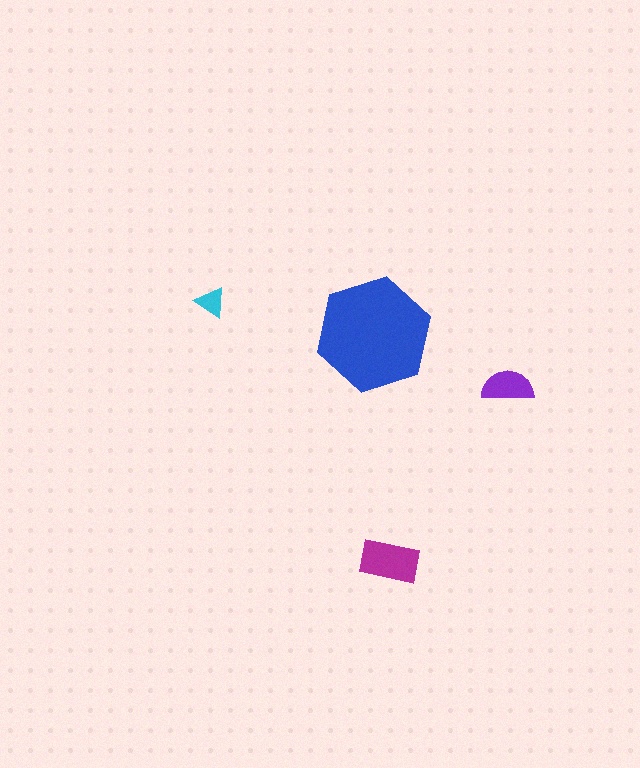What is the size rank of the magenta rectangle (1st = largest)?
2nd.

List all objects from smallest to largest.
The cyan triangle, the purple semicircle, the magenta rectangle, the blue hexagon.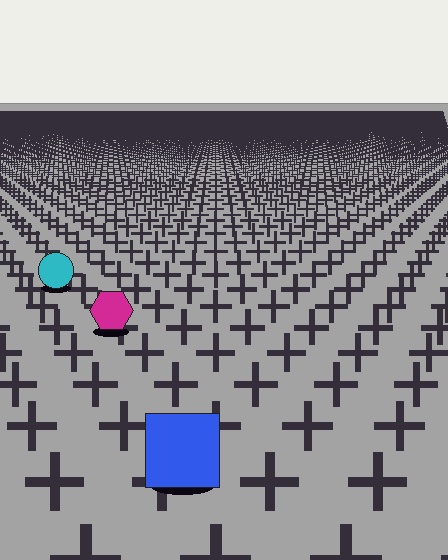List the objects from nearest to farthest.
From nearest to farthest: the blue square, the magenta hexagon, the cyan circle.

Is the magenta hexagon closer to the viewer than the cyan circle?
Yes. The magenta hexagon is closer — you can tell from the texture gradient: the ground texture is coarser near it.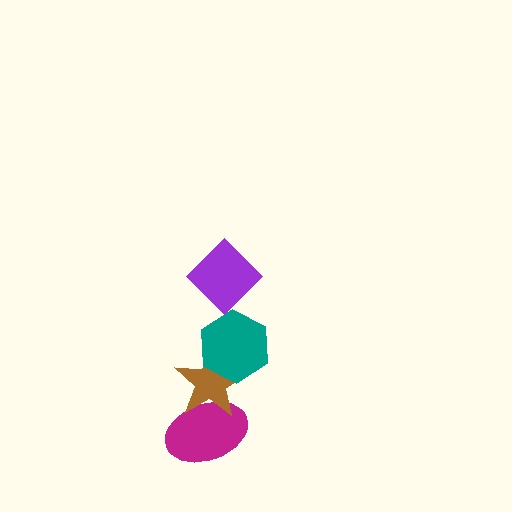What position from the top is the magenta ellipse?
The magenta ellipse is 4th from the top.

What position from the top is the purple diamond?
The purple diamond is 1st from the top.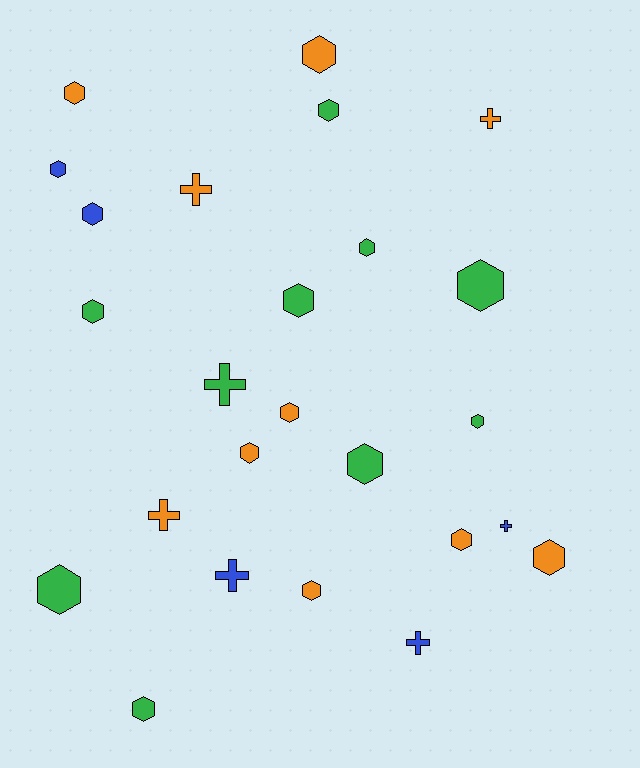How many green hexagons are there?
There are 9 green hexagons.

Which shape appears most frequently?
Hexagon, with 18 objects.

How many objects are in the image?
There are 25 objects.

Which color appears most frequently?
Orange, with 10 objects.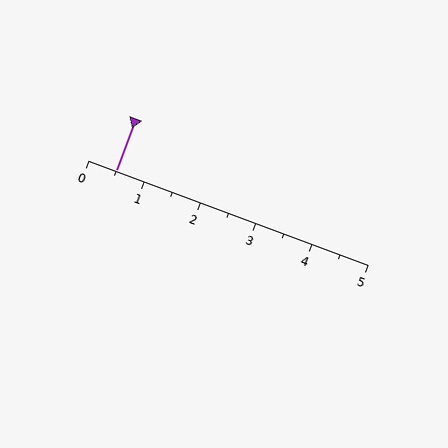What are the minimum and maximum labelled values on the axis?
The axis runs from 0 to 5.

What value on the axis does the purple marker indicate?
The marker indicates approximately 0.5.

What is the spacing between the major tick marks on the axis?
The major ticks are spaced 1 apart.